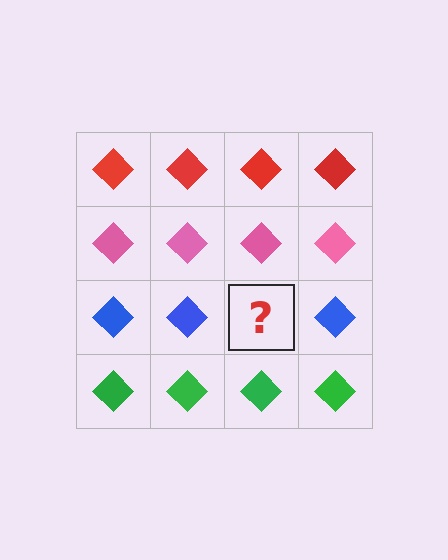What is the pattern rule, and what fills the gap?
The rule is that each row has a consistent color. The gap should be filled with a blue diamond.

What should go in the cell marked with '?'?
The missing cell should contain a blue diamond.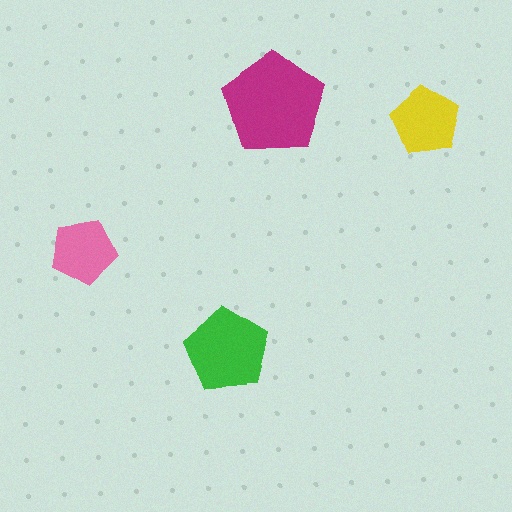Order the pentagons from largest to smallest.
the magenta one, the green one, the yellow one, the pink one.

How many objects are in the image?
There are 4 objects in the image.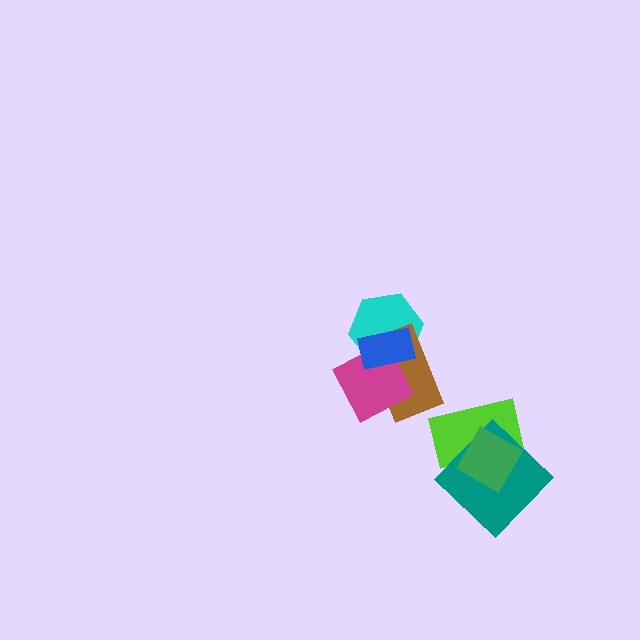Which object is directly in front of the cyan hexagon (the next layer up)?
The brown rectangle is directly in front of the cyan hexagon.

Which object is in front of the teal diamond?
The green diamond is in front of the teal diamond.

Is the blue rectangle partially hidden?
No, no other shape covers it.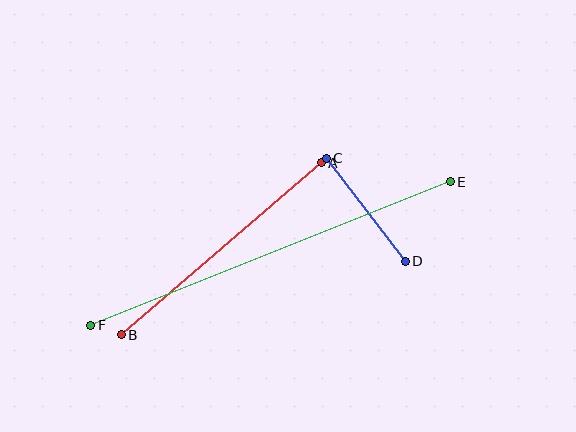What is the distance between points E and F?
The distance is approximately 387 pixels.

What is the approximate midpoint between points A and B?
The midpoint is at approximately (221, 249) pixels.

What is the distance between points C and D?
The distance is approximately 130 pixels.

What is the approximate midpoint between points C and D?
The midpoint is at approximately (366, 210) pixels.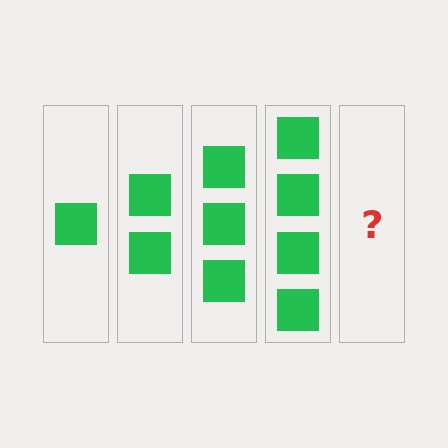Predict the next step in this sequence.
The next step is 5 squares.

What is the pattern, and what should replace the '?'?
The pattern is that each step adds one more square. The '?' should be 5 squares.